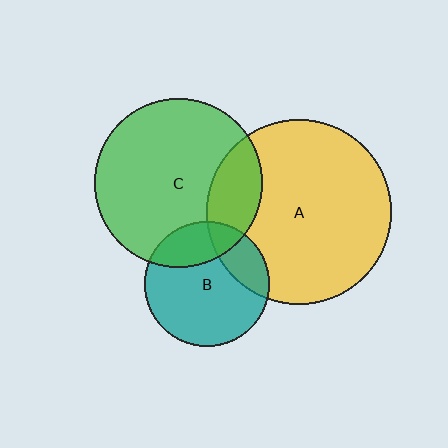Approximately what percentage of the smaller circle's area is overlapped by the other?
Approximately 20%.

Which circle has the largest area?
Circle A (yellow).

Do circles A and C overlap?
Yes.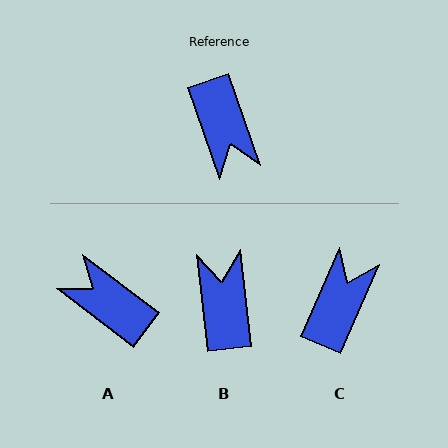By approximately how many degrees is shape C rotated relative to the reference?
Approximately 138 degrees counter-clockwise.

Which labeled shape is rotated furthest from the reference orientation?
B, about 168 degrees away.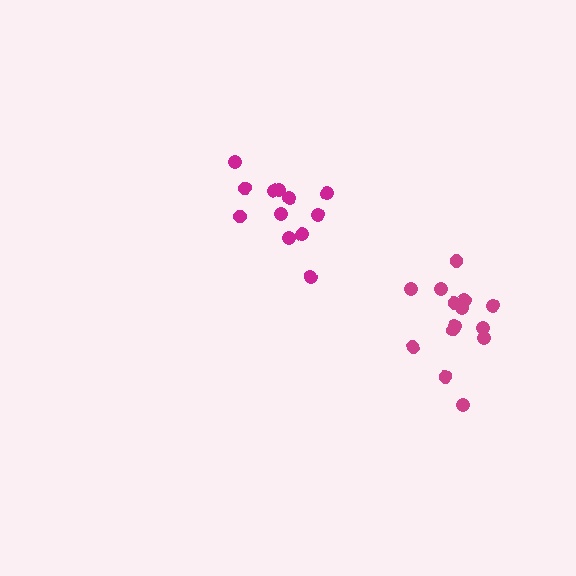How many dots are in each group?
Group 1: 12 dots, Group 2: 14 dots (26 total).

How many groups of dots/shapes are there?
There are 2 groups.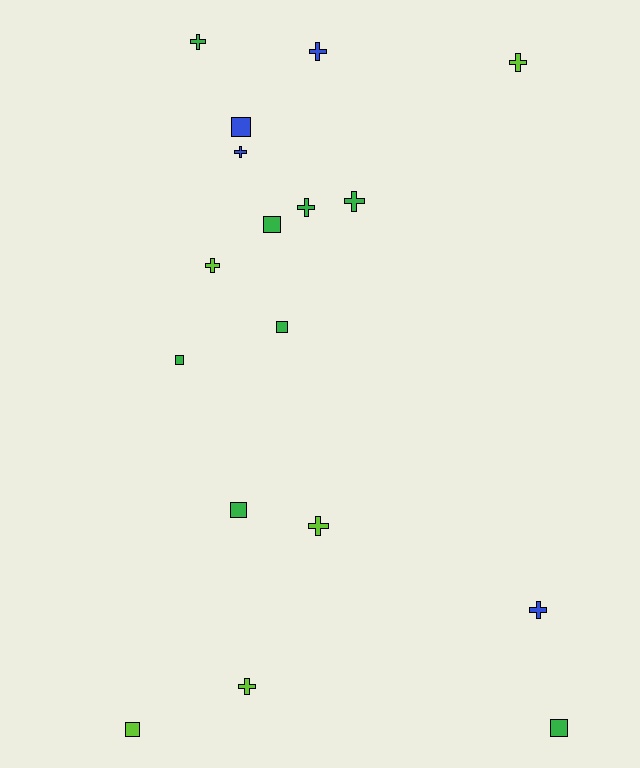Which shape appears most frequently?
Cross, with 10 objects.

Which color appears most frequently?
Green, with 8 objects.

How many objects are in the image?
There are 17 objects.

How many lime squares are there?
There is 1 lime square.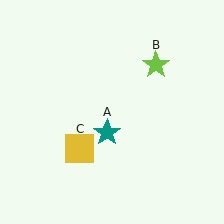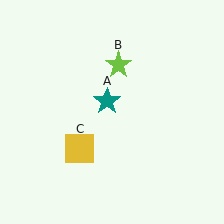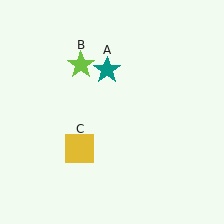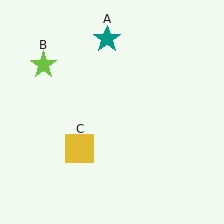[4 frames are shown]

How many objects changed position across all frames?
2 objects changed position: teal star (object A), lime star (object B).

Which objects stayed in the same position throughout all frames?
Yellow square (object C) remained stationary.